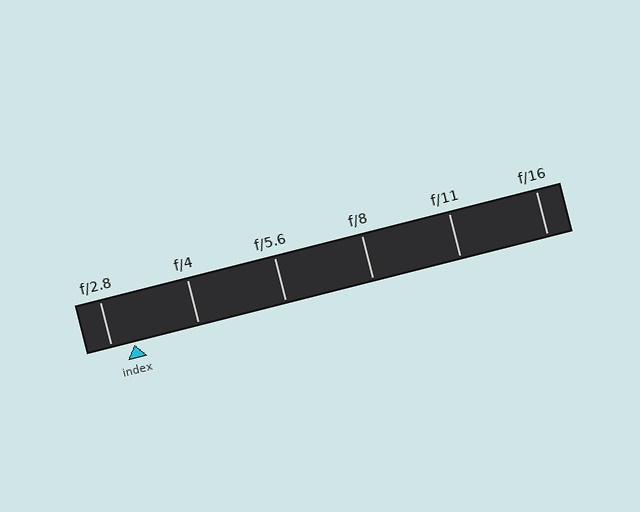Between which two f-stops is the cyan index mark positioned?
The index mark is between f/2.8 and f/4.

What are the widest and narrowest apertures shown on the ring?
The widest aperture shown is f/2.8 and the narrowest is f/16.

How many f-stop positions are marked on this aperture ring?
There are 6 f-stop positions marked.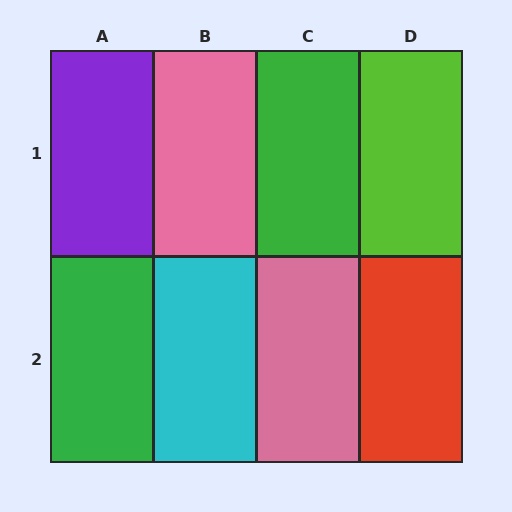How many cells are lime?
1 cell is lime.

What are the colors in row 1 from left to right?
Purple, pink, green, lime.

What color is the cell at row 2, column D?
Red.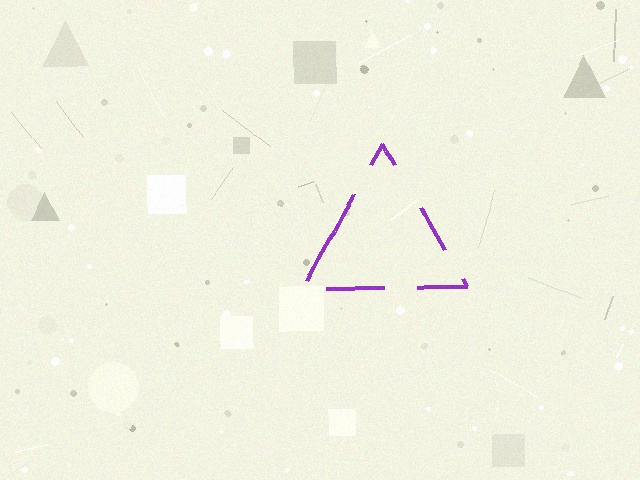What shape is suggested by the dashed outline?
The dashed outline suggests a triangle.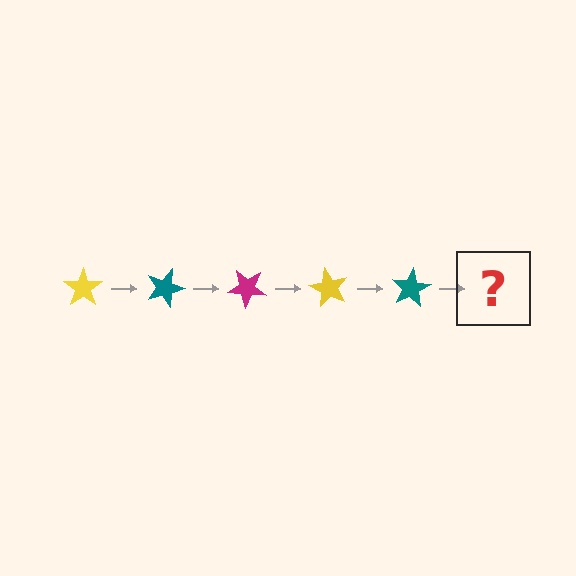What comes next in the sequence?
The next element should be a magenta star, rotated 100 degrees from the start.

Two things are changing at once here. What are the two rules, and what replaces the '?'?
The two rules are that it rotates 20 degrees each step and the color cycles through yellow, teal, and magenta. The '?' should be a magenta star, rotated 100 degrees from the start.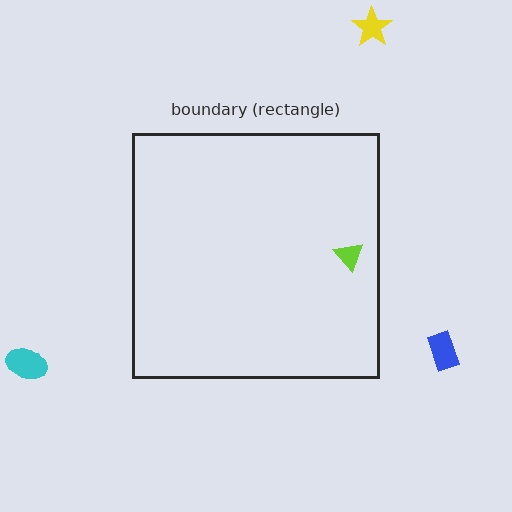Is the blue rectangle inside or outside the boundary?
Outside.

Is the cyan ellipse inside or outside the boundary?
Outside.